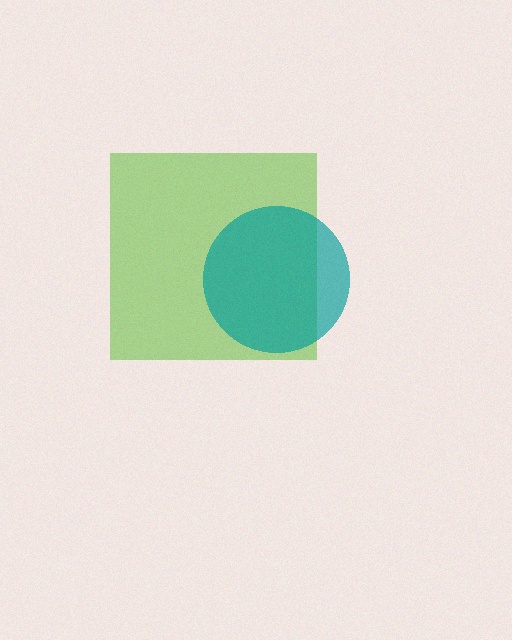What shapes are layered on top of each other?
The layered shapes are: a lime square, a teal circle.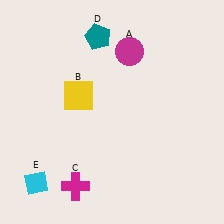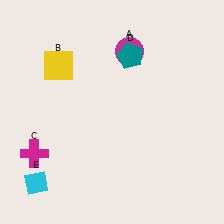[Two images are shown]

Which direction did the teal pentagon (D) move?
The teal pentagon (D) moved right.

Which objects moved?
The objects that moved are: the yellow square (B), the magenta cross (C), the teal pentagon (D).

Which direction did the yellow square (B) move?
The yellow square (B) moved up.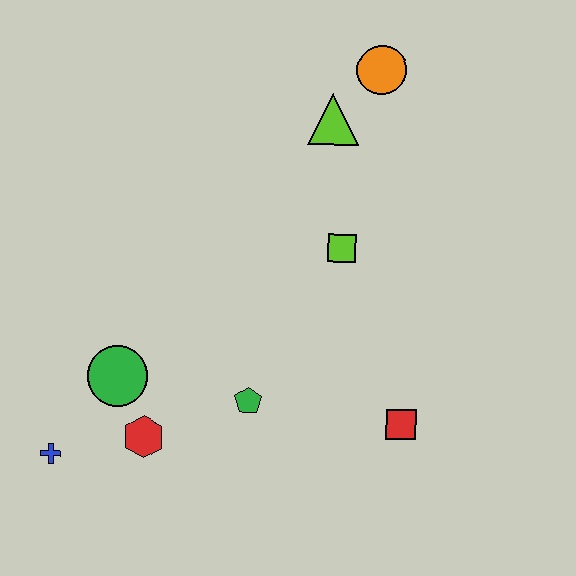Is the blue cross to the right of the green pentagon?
No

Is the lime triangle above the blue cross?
Yes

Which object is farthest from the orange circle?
The blue cross is farthest from the orange circle.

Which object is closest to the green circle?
The red hexagon is closest to the green circle.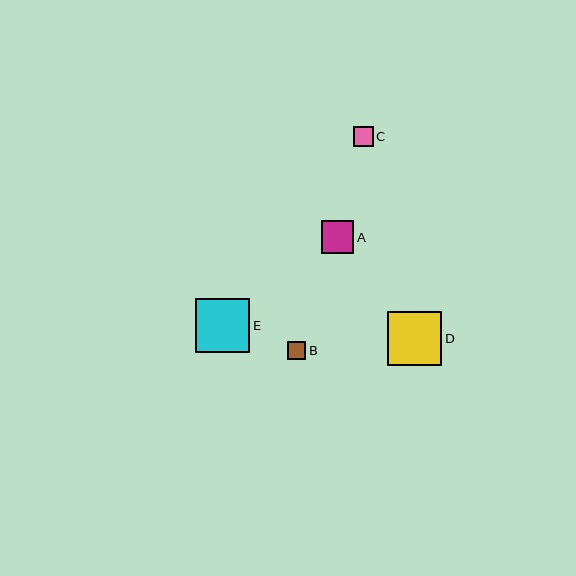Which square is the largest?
Square E is the largest with a size of approximately 54 pixels.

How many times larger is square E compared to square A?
Square E is approximately 1.7 times the size of square A.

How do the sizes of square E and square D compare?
Square E and square D are approximately the same size.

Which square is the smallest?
Square B is the smallest with a size of approximately 18 pixels.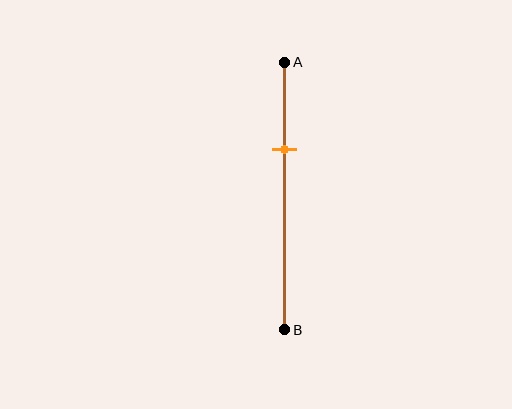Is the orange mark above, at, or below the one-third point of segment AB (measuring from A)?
The orange mark is approximately at the one-third point of segment AB.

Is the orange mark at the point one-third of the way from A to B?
Yes, the mark is approximately at the one-third point.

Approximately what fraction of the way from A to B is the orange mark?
The orange mark is approximately 30% of the way from A to B.